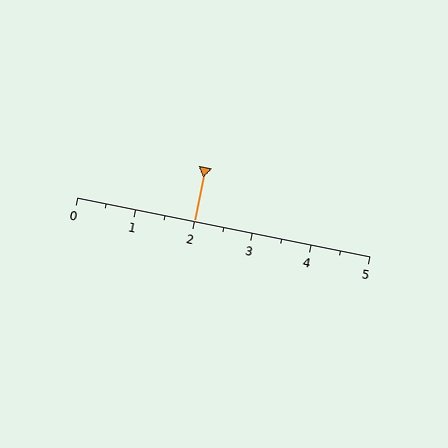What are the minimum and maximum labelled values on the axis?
The axis runs from 0 to 5.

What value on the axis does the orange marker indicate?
The marker indicates approximately 2.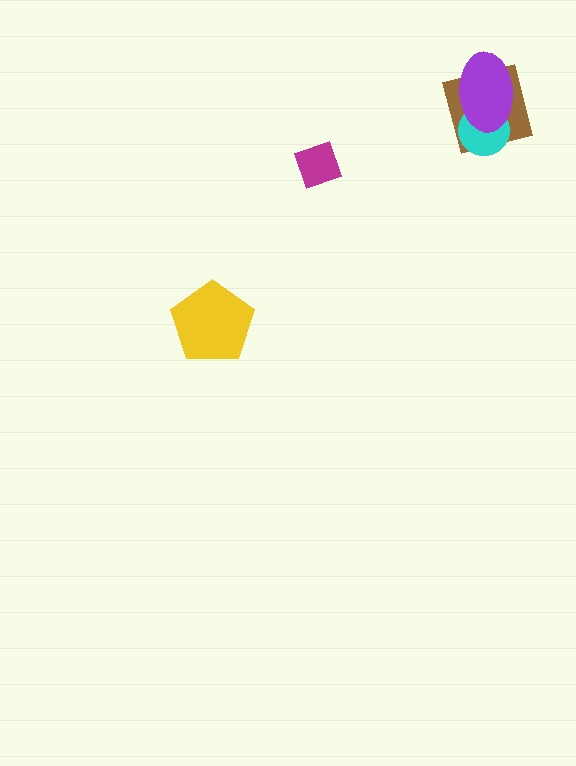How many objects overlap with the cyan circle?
2 objects overlap with the cyan circle.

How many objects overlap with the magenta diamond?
0 objects overlap with the magenta diamond.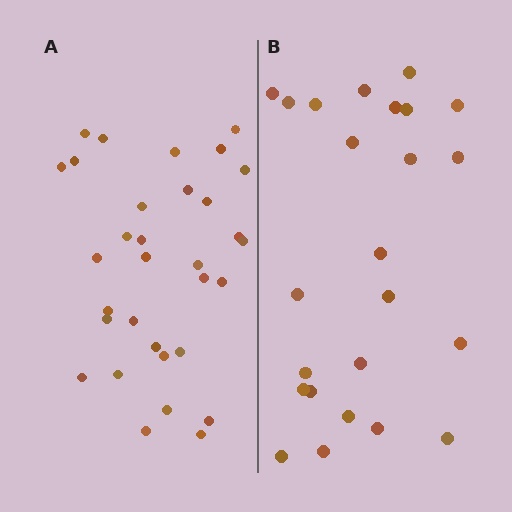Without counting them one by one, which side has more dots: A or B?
Region A (the left region) has more dots.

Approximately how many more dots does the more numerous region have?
Region A has roughly 8 or so more dots than region B.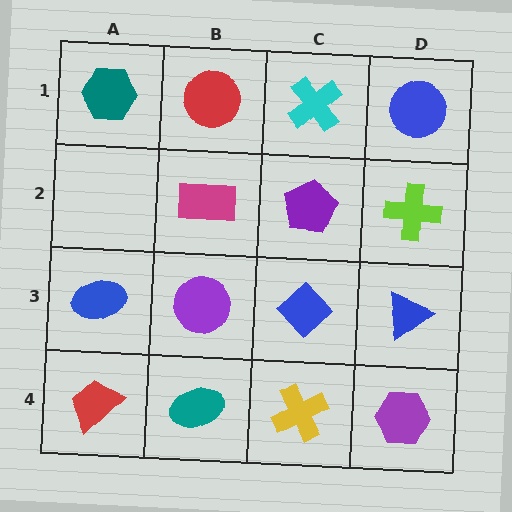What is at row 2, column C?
A purple pentagon.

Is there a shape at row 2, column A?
No, that cell is empty.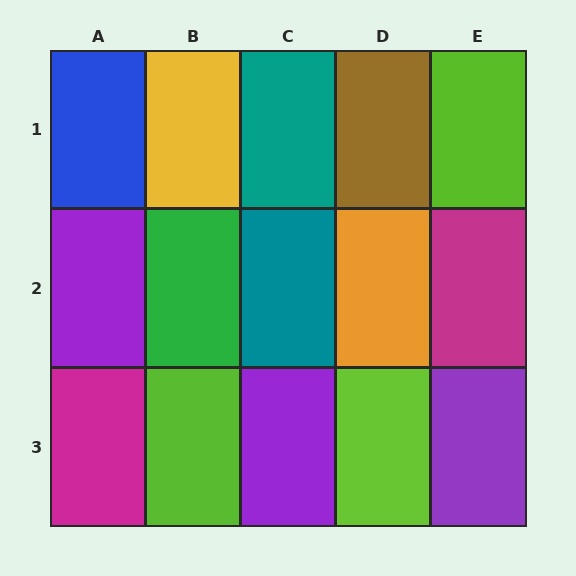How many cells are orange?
1 cell is orange.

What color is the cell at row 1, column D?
Brown.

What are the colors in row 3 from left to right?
Magenta, lime, purple, lime, purple.